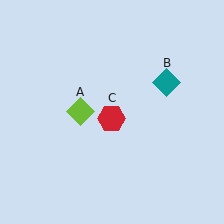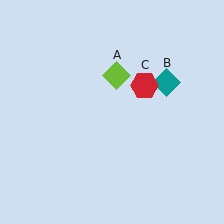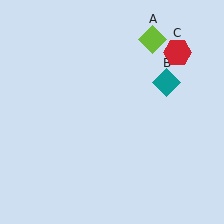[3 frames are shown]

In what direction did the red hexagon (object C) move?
The red hexagon (object C) moved up and to the right.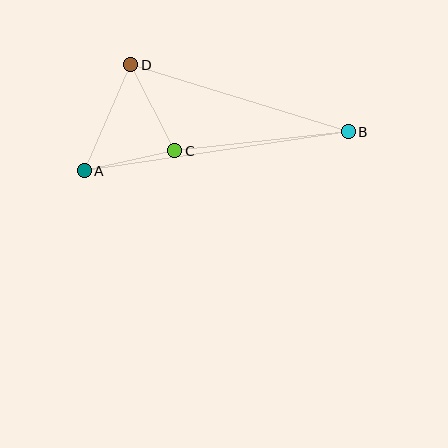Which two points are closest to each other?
Points A and C are closest to each other.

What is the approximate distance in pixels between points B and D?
The distance between B and D is approximately 228 pixels.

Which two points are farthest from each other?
Points A and B are farthest from each other.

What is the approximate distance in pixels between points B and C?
The distance between B and C is approximately 174 pixels.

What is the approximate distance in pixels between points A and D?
The distance between A and D is approximately 116 pixels.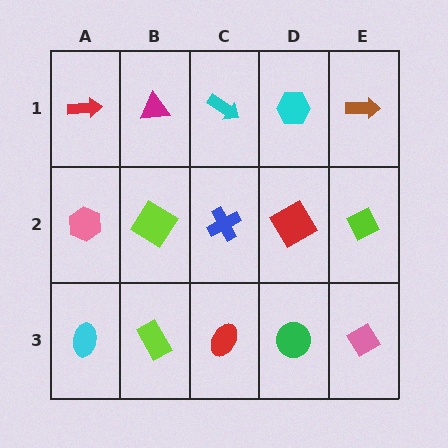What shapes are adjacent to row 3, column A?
A pink hexagon (row 2, column A), a lime rectangle (row 3, column B).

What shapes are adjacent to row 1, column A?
A pink hexagon (row 2, column A), a magenta triangle (row 1, column B).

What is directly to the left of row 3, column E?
A green circle.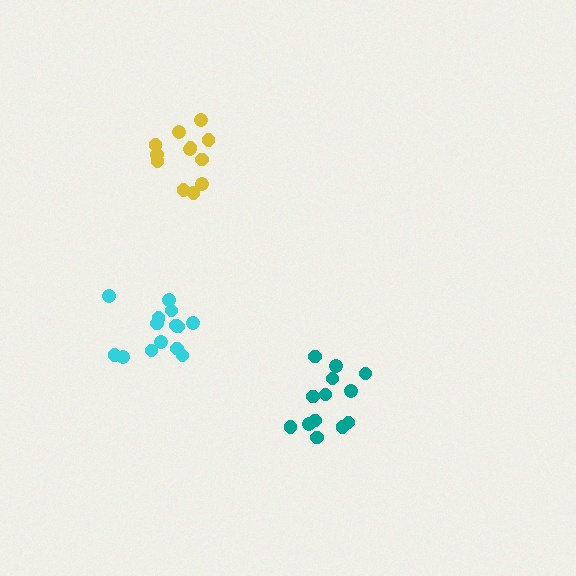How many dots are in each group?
Group 1: 13 dots, Group 2: 14 dots, Group 3: 12 dots (39 total).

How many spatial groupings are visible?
There are 3 spatial groupings.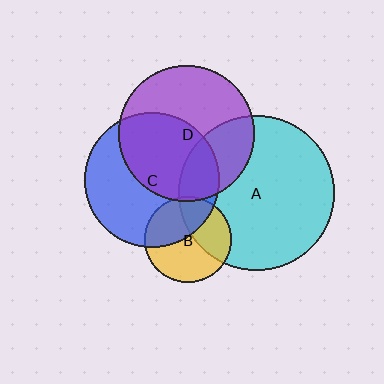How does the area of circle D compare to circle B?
Approximately 2.4 times.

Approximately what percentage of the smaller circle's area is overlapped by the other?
Approximately 35%.